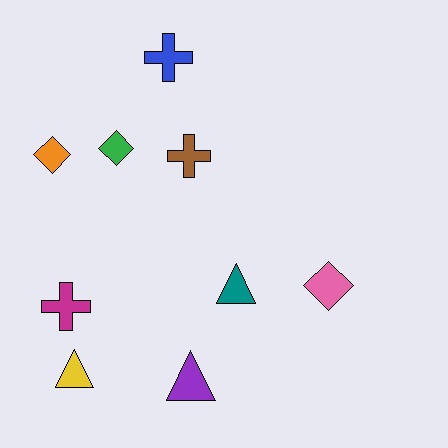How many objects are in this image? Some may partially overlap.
There are 9 objects.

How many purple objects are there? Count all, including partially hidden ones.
There is 1 purple object.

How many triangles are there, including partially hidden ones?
There are 3 triangles.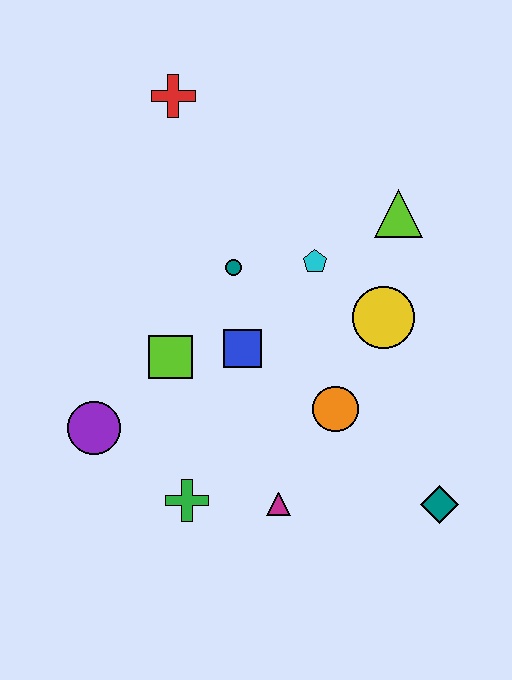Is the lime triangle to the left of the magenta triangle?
No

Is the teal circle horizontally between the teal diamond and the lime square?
Yes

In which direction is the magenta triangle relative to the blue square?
The magenta triangle is below the blue square.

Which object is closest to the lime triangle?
The cyan pentagon is closest to the lime triangle.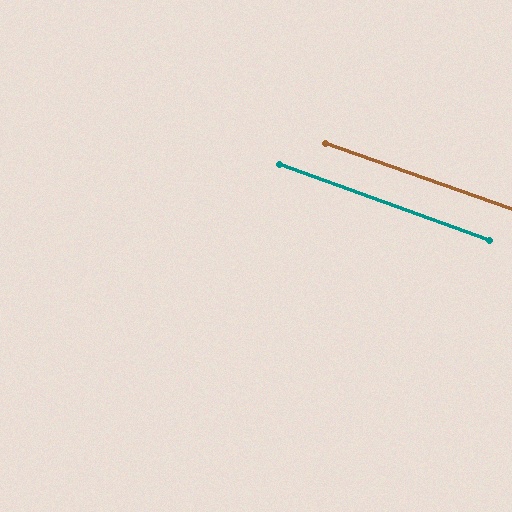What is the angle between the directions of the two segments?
Approximately 1 degree.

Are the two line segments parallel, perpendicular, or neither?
Parallel — their directions differ by only 0.5°.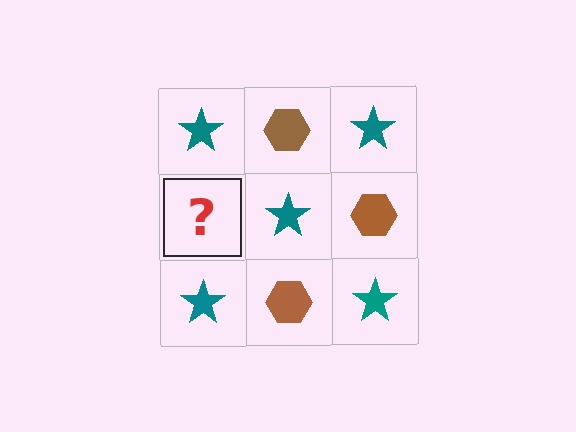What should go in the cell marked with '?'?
The missing cell should contain a brown hexagon.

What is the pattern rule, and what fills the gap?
The rule is that it alternates teal star and brown hexagon in a checkerboard pattern. The gap should be filled with a brown hexagon.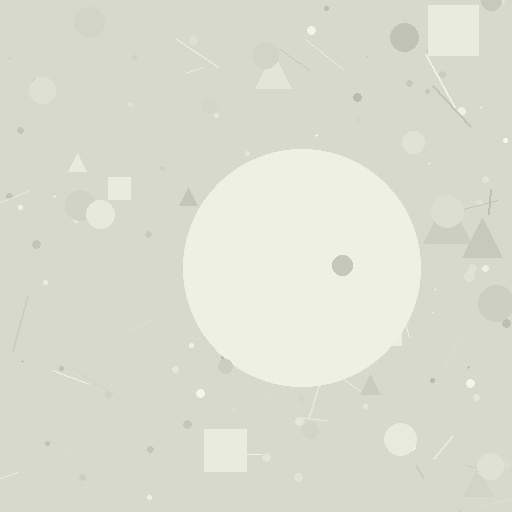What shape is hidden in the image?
A circle is hidden in the image.